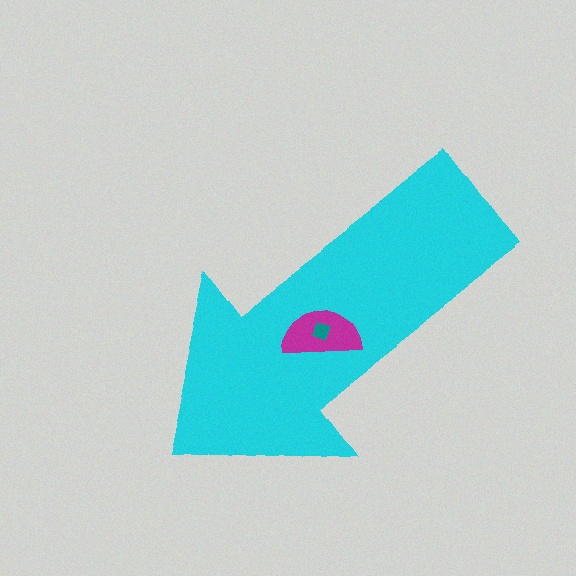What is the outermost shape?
The cyan arrow.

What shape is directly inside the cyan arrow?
The magenta semicircle.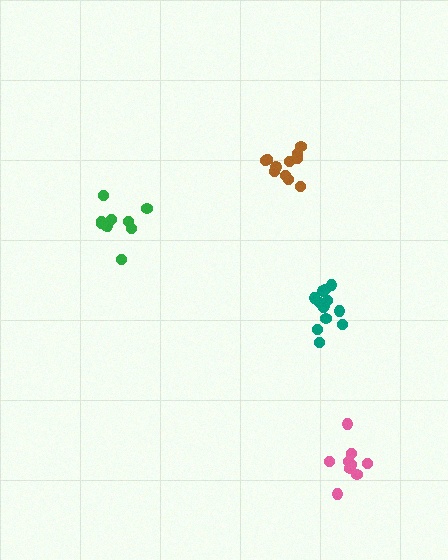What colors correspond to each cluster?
The clusters are colored: brown, pink, green, teal.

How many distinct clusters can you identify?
There are 4 distinct clusters.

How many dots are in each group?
Group 1: 11 dots, Group 2: 9 dots, Group 3: 11 dots, Group 4: 13 dots (44 total).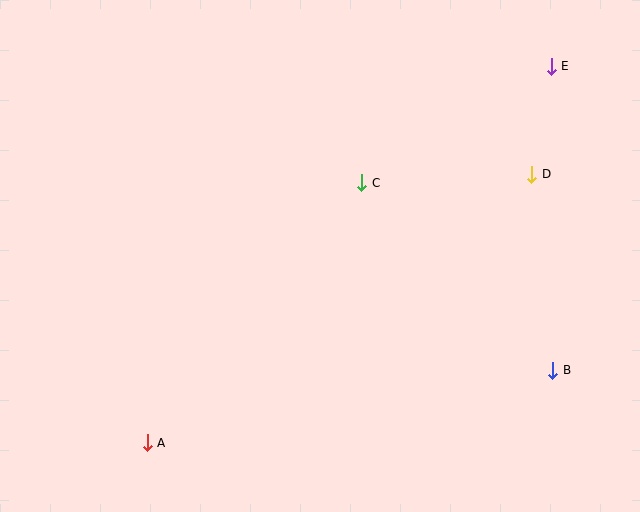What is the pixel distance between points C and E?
The distance between C and E is 222 pixels.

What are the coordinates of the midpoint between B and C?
The midpoint between B and C is at (457, 277).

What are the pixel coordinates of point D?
Point D is at (532, 174).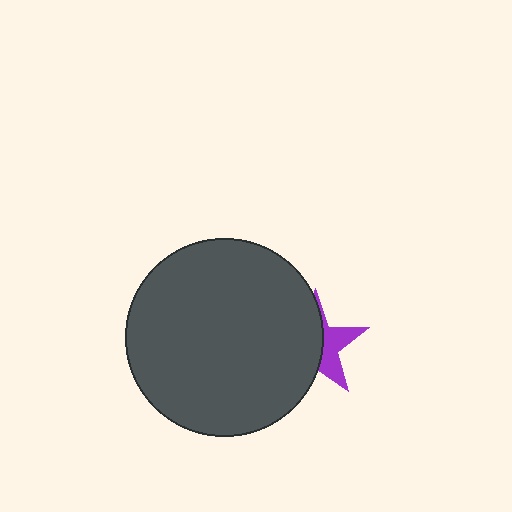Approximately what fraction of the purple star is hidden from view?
Roughly 61% of the purple star is hidden behind the dark gray circle.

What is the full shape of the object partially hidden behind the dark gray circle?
The partially hidden object is a purple star.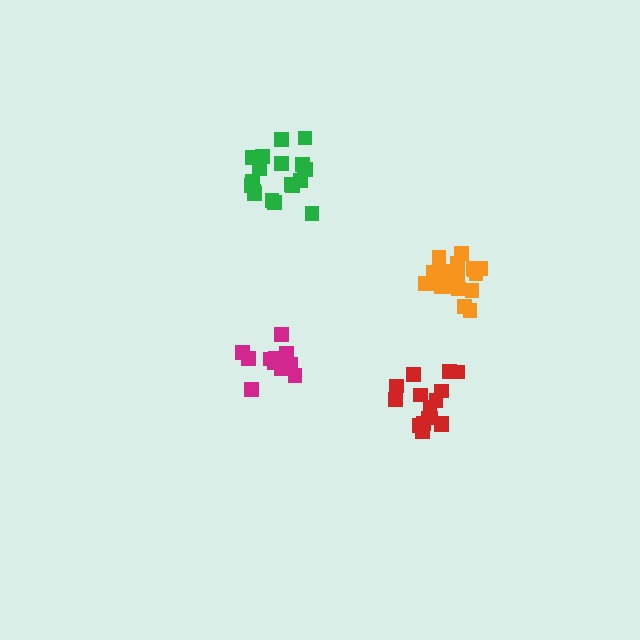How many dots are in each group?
Group 1: 18 dots, Group 2: 13 dots, Group 3: 16 dots, Group 4: 19 dots (66 total).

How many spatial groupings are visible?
There are 4 spatial groupings.